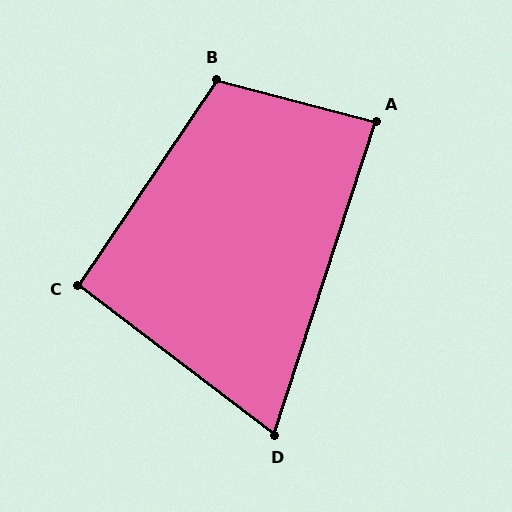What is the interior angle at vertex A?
Approximately 87 degrees (approximately right).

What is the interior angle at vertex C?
Approximately 93 degrees (approximately right).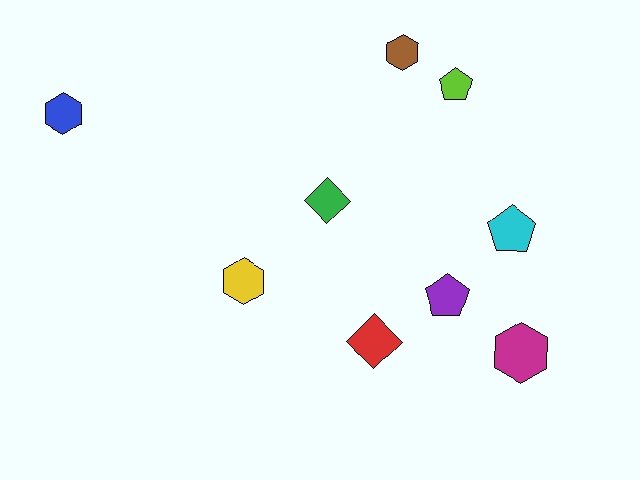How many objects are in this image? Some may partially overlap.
There are 9 objects.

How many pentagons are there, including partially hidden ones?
There are 3 pentagons.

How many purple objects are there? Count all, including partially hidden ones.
There is 1 purple object.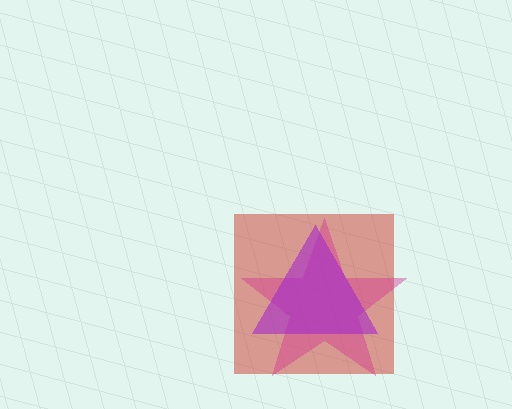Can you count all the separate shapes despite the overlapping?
Yes, there are 3 separate shapes.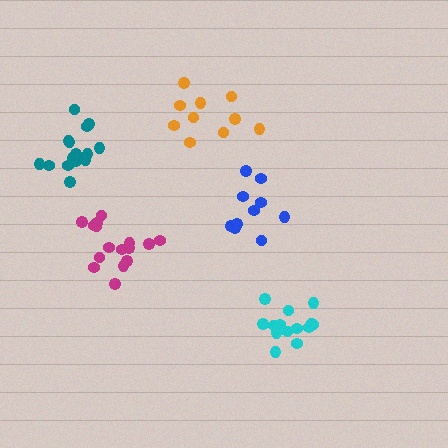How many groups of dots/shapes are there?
There are 5 groups.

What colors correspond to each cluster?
The clusters are colored: teal, magenta, orange, blue, cyan.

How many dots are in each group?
Group 1: 15 dots, Group 2: 16 dots, Group 3: 10 dots, Group 4: 10 dots, Group 5: 15 dots (66 total).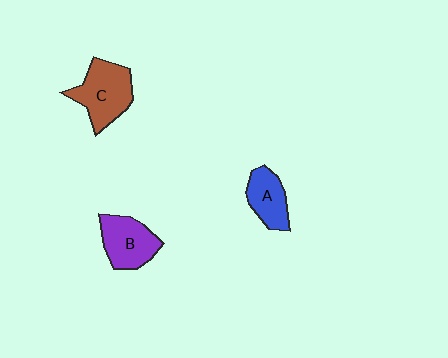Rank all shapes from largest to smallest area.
From largest to smallest: C (brown), B (purple), A (blue).